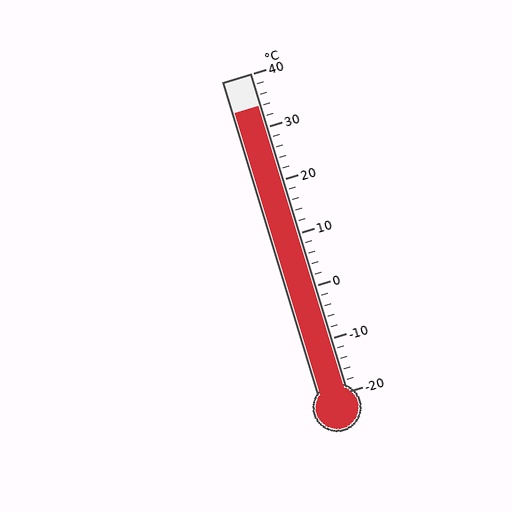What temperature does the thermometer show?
The thermometer shows approximately 34°C.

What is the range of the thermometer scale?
The thermometer scale ranges from -20°C to 40°C.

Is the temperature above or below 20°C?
The temperature is above 20°C.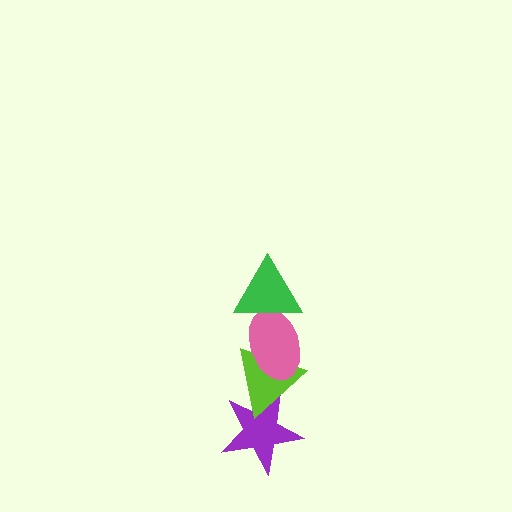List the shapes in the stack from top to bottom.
From top to bottom: the green triangle, the pink ellipse, the lime triangle, the purple star.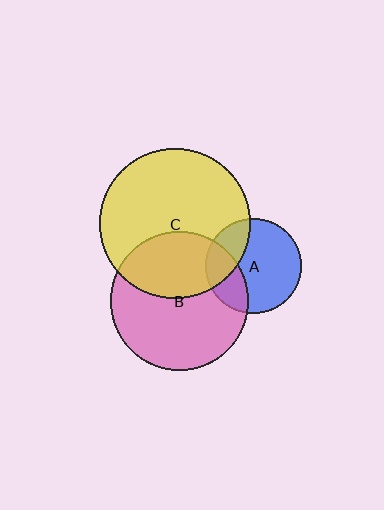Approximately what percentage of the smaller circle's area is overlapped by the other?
Approximately 40%.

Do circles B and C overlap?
Yes.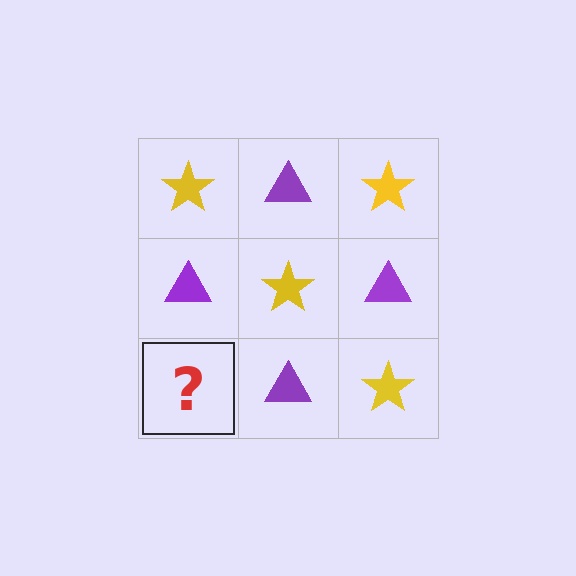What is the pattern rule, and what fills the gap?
The rule is that it alternates yellow star and purple triangle in a checkerboard pattern. The gap should be filled with a yellow star.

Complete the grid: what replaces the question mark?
The question mark should be replaced with a yellow star.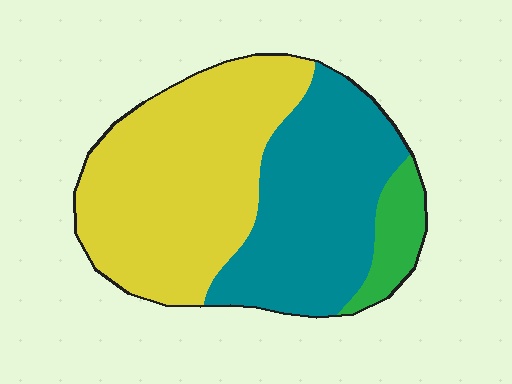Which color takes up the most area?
Yellow, at roughly 50%.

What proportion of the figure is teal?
Teal covers 40% of the figure.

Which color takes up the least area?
Green, at roughly 10%.